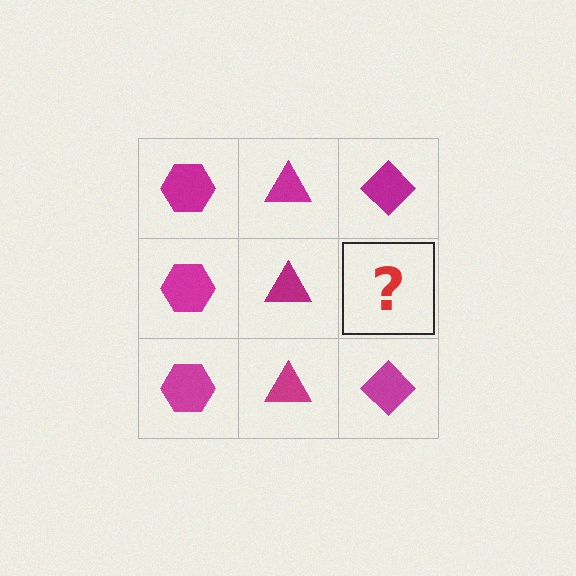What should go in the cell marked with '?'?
The missing cell should contain a magenta diamond.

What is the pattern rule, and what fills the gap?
The rule is that each column has a consistent shape. The gap should be filled with a magenta diamond.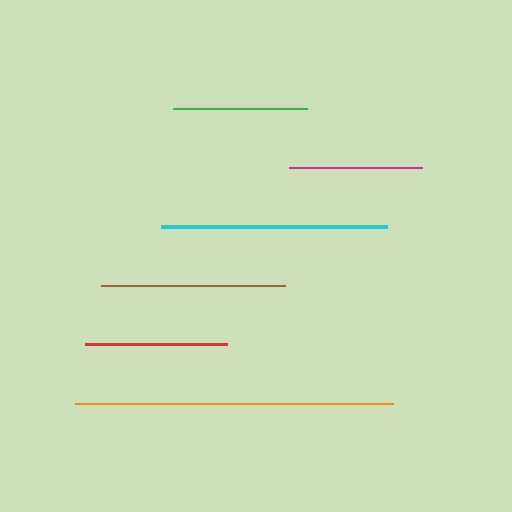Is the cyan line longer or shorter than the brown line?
The cyan line is longer than the brown line.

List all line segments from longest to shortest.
From longest to shortest: orange, cyan, brown, red, green, magenta.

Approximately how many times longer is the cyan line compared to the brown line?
The cyan line is approximately 1.2 times the length of the brown line.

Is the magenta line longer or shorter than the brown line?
The brown line is longer than the magenta line.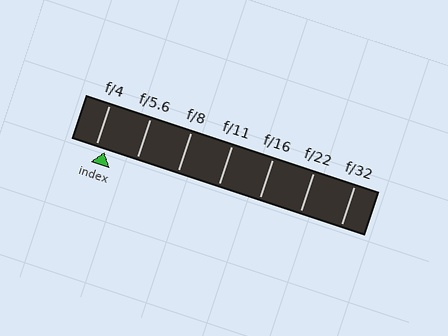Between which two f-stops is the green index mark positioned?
The index mark is between f/4 and f/5.6.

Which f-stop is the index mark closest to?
The index mark is closest to f/4.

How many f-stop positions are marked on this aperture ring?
There are 7 f-stop positions marked.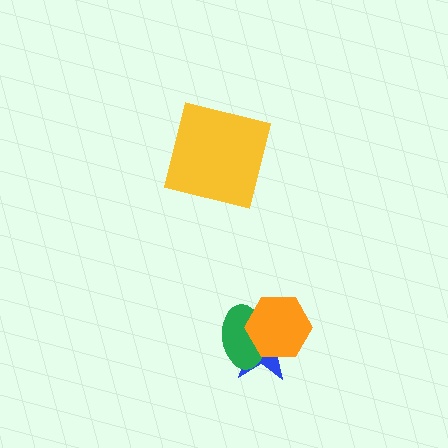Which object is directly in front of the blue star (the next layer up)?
The green ellipse is directly in front of the blue star.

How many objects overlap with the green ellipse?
2 objects overlap with the green ellipse.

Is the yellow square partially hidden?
No, no other shape covers it.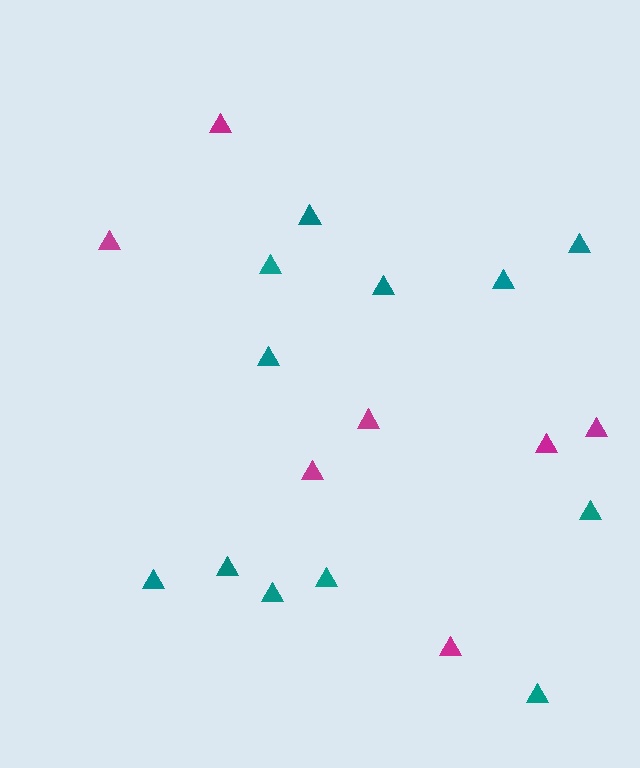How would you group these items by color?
There are 2 groups: one group of teal triangles (12) and one group of magenta triangles (7).